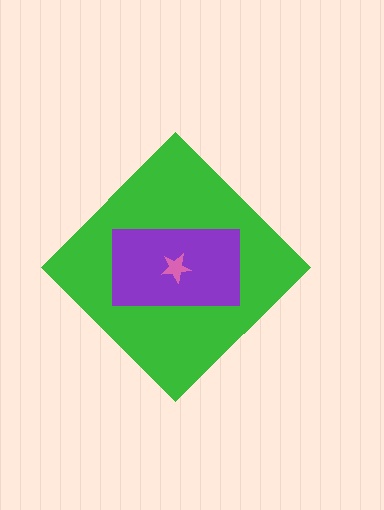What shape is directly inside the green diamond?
The purple rectangle.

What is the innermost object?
The pink star.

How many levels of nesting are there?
3.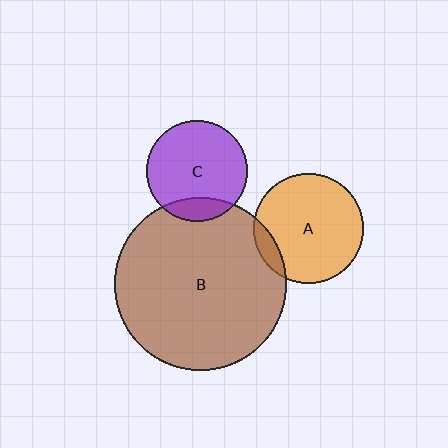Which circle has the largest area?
Circle B (brown).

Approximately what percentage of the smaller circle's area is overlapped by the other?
Approximately 10%.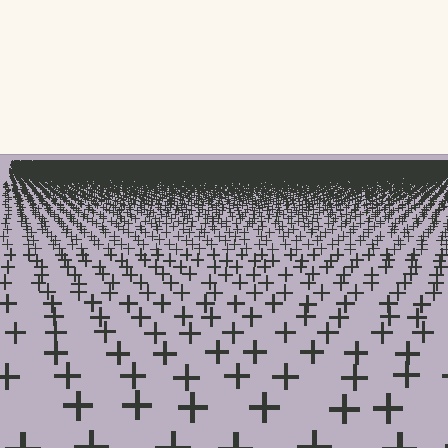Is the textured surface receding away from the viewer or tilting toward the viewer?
The surface is receding away from the viewer. Texture elements get smaller and denser toward the top.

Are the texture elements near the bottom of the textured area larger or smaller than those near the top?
Larger. Near the bottom, elements are closer to the viewer and appear at a bigger on-screen size.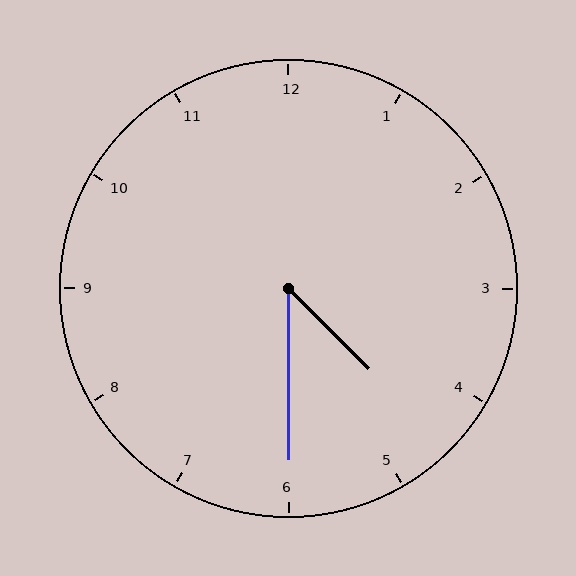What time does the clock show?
4:30.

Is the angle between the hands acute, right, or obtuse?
It is acute.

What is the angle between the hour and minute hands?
Approximately 45 degrees.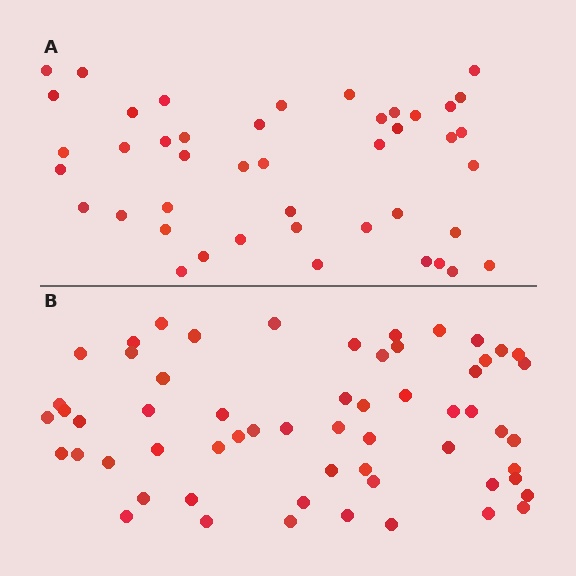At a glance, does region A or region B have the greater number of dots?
Region B (the bottom region) has more dots.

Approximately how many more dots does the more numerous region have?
Region B has approximately 15 more dots than region A.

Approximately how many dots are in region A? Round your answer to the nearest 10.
About 40 dots. (The exact count is 44, which rounds to 40.)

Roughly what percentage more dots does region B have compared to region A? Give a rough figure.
About 35% more.